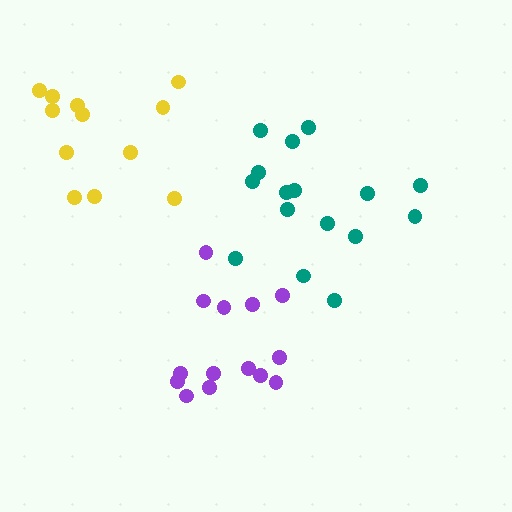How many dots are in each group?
Group 1: 14 dots, Group 2: 16 dots, Group 3: 12 dots (42 total).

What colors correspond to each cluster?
The clusters are colored: purple, teal, yellow.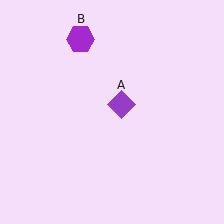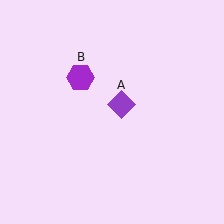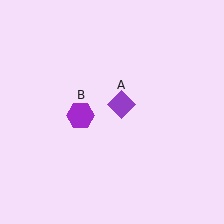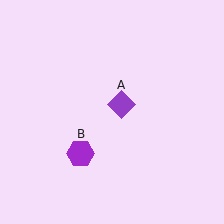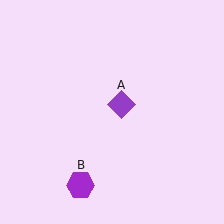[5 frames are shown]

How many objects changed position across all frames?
1 object changed position: purple hexagon (object B).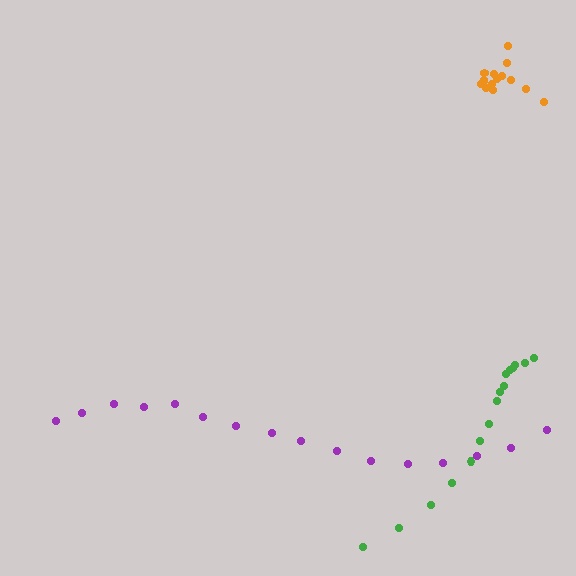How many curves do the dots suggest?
There are 3 distinct paths.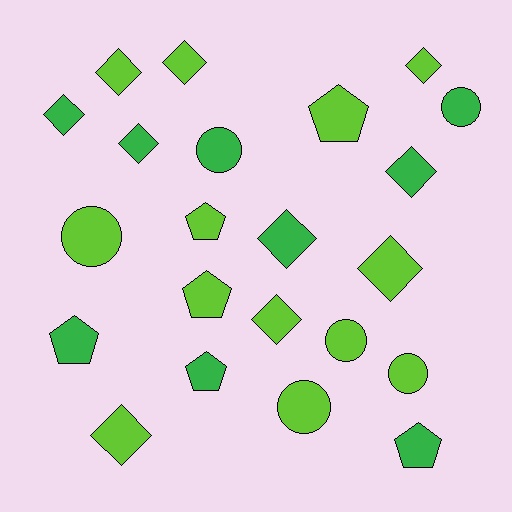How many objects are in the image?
There are 22 objects.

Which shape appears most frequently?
Diamond, with 10 objects.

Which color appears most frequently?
Lime, with 13 objects.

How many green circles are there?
There are 2 green circles.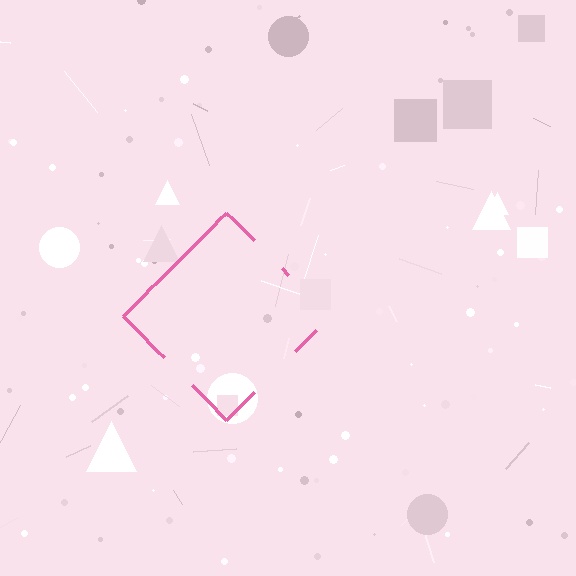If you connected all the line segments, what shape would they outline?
They would outline a diamond.